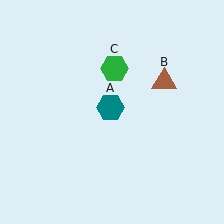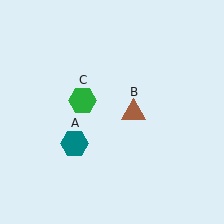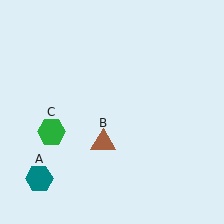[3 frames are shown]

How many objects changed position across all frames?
3 objects changed position: teal hexagon (object A), brown triangle (object B), green hexagon (object C).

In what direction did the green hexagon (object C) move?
The green hexagon (object C) moved down and to the left.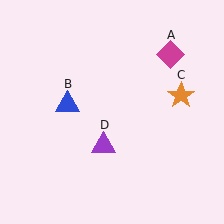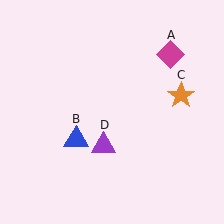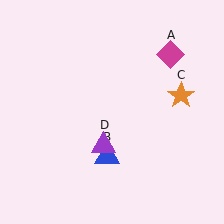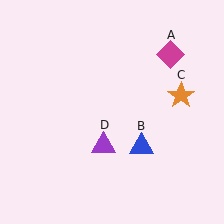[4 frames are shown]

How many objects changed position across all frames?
1 object changed position: blue triangle (object B).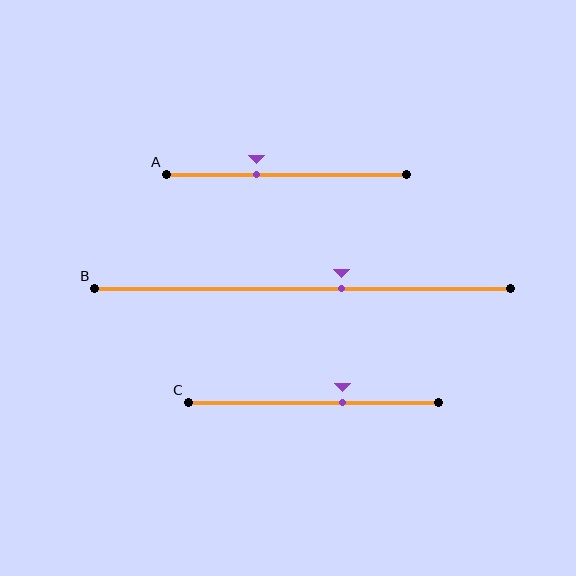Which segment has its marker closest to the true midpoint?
Segment B has its marker closest to the true midpoint.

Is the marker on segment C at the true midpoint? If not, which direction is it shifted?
No, the marker on segment C is shifted to the right by about 11% of the segment length.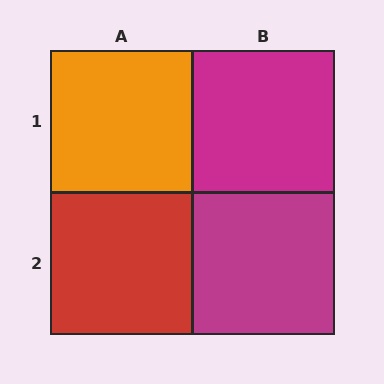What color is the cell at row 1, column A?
Orange.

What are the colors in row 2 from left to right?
Red, magenta.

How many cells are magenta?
2 cells are magenta.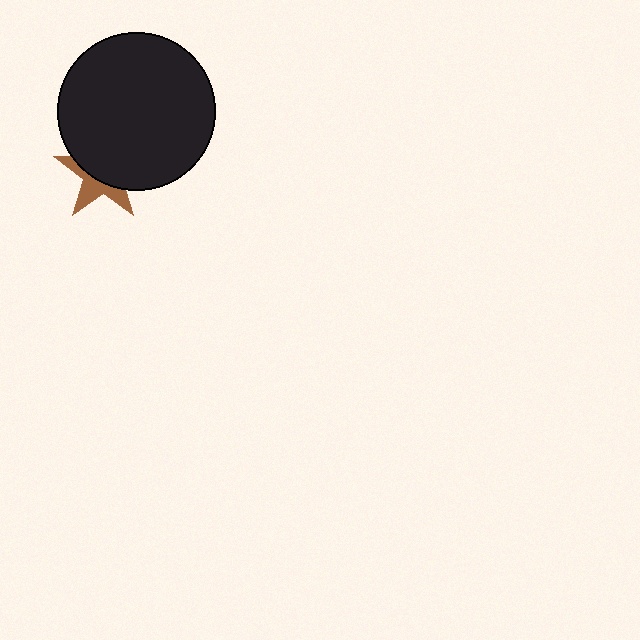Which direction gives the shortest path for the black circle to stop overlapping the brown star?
Moving up gives the shortest separation.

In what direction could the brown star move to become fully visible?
The brown star could move down. That would shift it out from behind the black circle entirely.